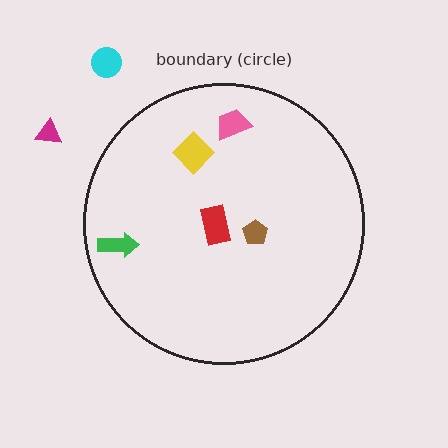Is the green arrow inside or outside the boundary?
Inside.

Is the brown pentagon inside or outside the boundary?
Inside.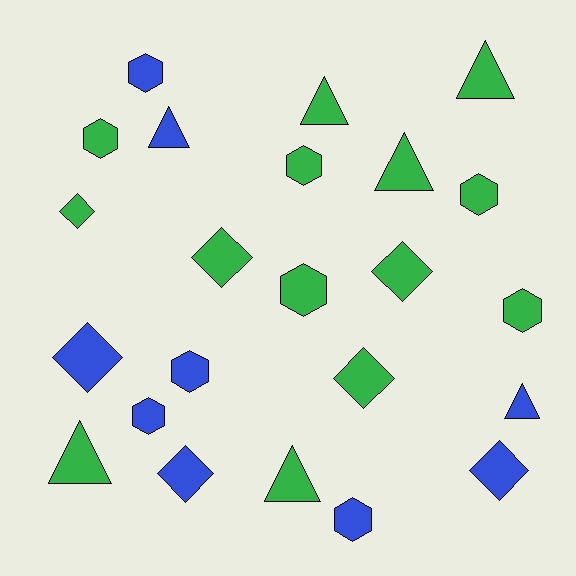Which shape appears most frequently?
Hexagon, with 9 objects.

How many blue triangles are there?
There are 2 blue triangles.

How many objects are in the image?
There are 23 objects.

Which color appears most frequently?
Green, with 14 objects.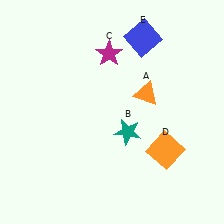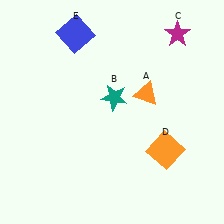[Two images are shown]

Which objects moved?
The objects that moved are: the teal star (B), the magenta star (C), the blue square (E).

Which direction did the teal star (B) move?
The teal star (B) moved up.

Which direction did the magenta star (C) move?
The magenta star (C) moved right.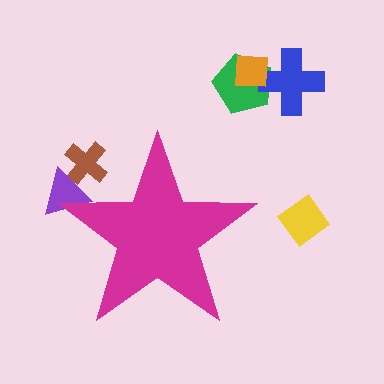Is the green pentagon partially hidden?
No, the green pentagon is fully visible.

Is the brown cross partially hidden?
Yes, the brown cross is partially hidden behind the magenta star.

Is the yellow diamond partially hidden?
No, the yellow diamond is fully visible.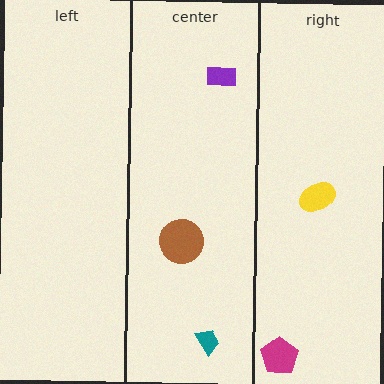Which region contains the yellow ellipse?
The right region.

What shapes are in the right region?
The yellow ellipse, the magenta pentagon.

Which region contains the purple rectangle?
The center region.